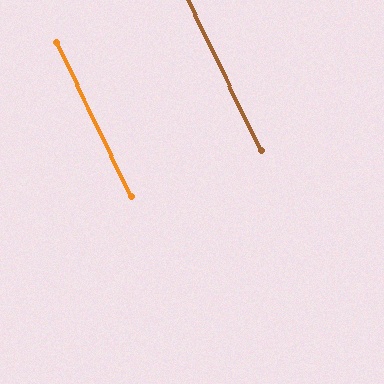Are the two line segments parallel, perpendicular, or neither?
Parallel — their directions differ by only 0.2°.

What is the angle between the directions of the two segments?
Approximately 0 degrees.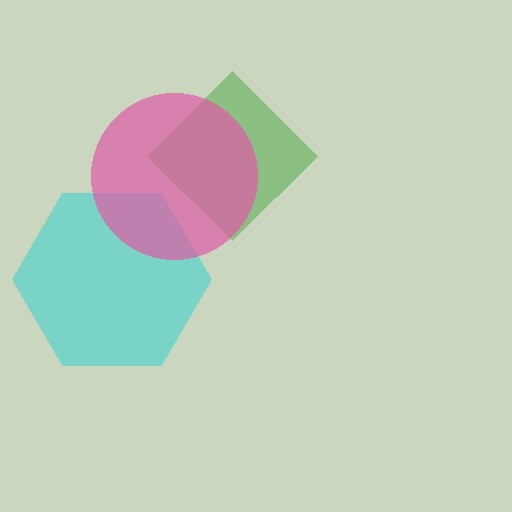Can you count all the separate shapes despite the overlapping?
Yes, there are 3 separate shapes.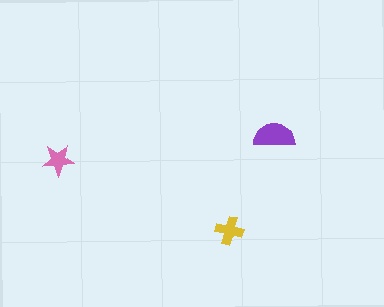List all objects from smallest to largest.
The pink star, the yellow cross, the purple semicircle.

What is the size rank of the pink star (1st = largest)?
3rd.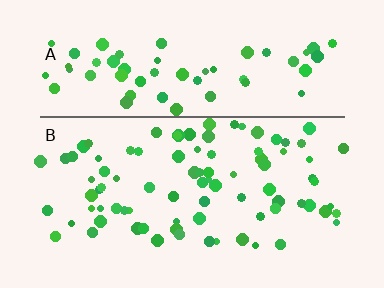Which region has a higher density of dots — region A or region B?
B (the bottom).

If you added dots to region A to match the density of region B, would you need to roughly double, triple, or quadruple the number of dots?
Approximately double.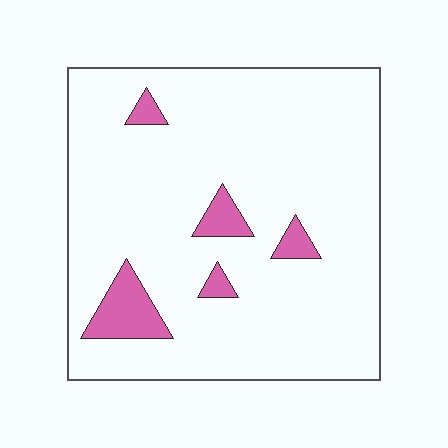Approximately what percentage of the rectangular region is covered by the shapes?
Approximately 10%.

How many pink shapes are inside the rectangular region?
5.